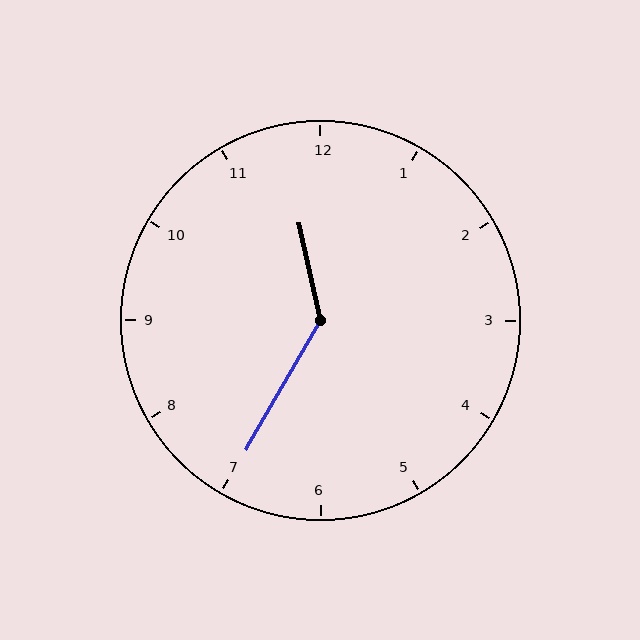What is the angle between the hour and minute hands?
Approximately 138 degrees.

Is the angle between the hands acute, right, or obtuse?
It is obtuse.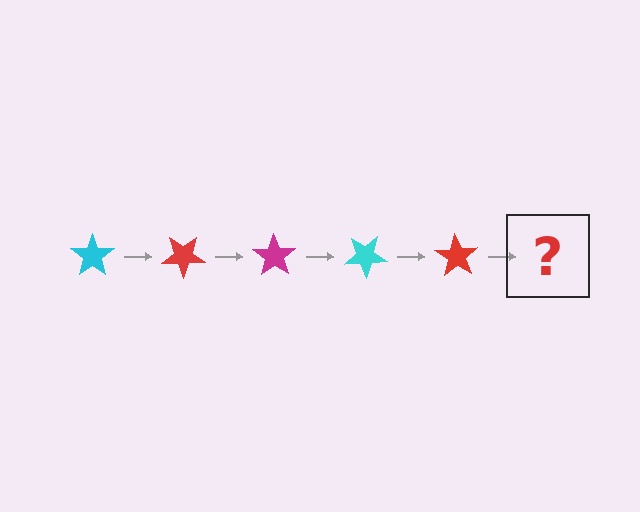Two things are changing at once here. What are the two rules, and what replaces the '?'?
The two rules are that it rotates 35 degrees each step and the color cycles through cyan, red, and magenta. The '?' should be a magenta star, rotated 175 degrees from the start.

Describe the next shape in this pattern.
It should be a magenta star, rotated 175 degrees from the start.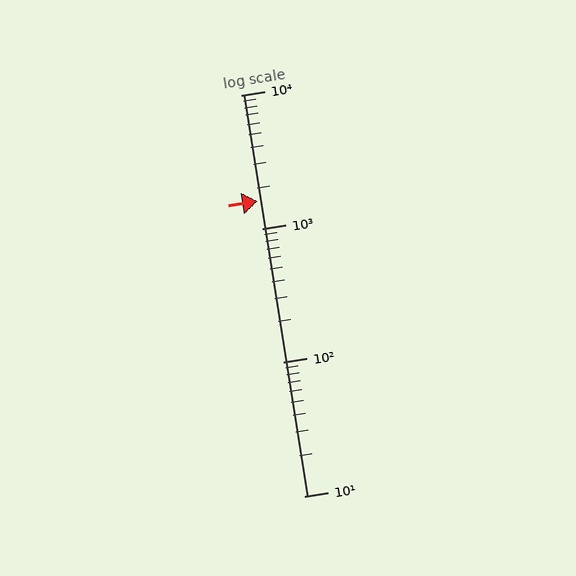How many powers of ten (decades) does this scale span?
The scale spans 3 decades, from 10 to 10000.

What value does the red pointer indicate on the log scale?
The pointer indicates approximately 1600.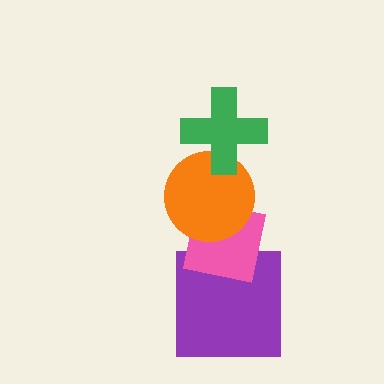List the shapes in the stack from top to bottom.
From top to bottom: the green cross, the orange circle, the pink square, the purple square.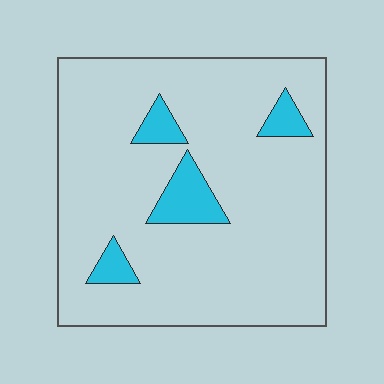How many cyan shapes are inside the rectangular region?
4.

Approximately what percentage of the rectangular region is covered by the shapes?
Approximately 10%.